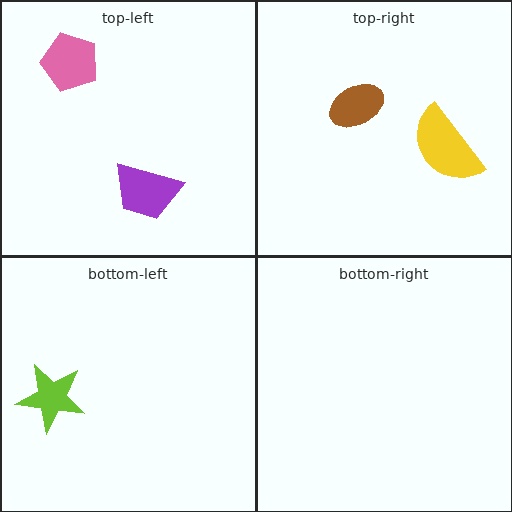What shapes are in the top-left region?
The pink pentagon, the purple trapezoid.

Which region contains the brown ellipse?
The top-right region.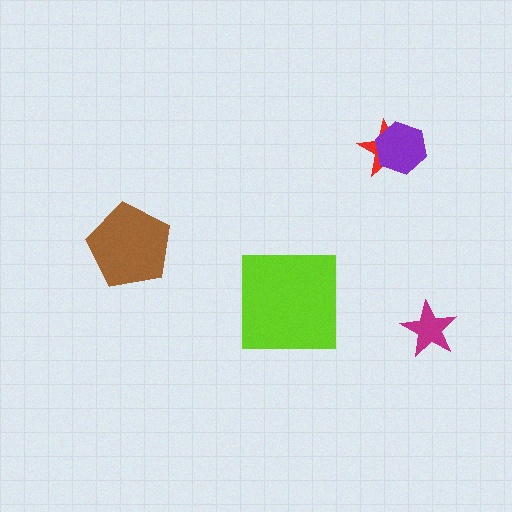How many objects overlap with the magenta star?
0 objects overlap with the magenta star.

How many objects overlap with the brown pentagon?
0 objects overlap with the brown pentagon.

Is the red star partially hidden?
Yes, it is partially covered by another shape.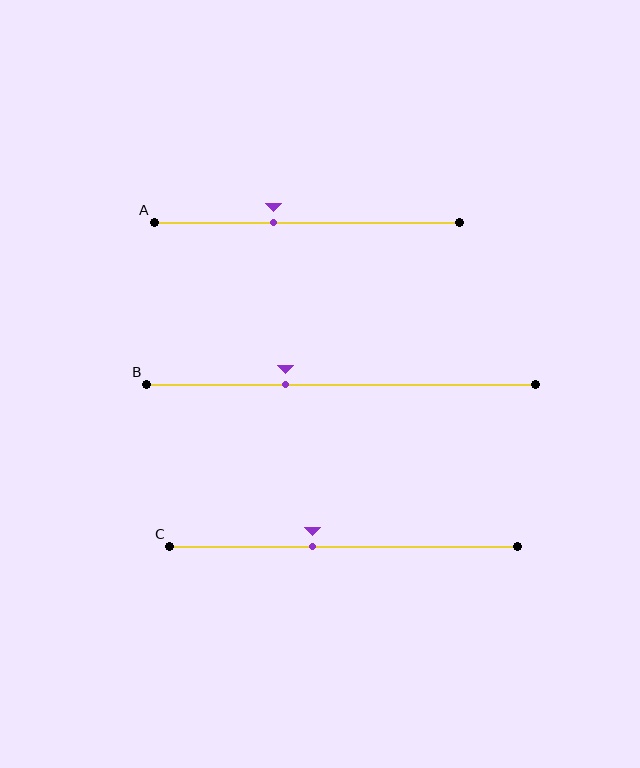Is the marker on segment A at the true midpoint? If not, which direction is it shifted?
No, the marker on segment A is shifted to the left by about 11% of the segment length.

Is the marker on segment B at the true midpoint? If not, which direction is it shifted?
No, the marker on segment B is shifted to the left by about 14% of the segment length.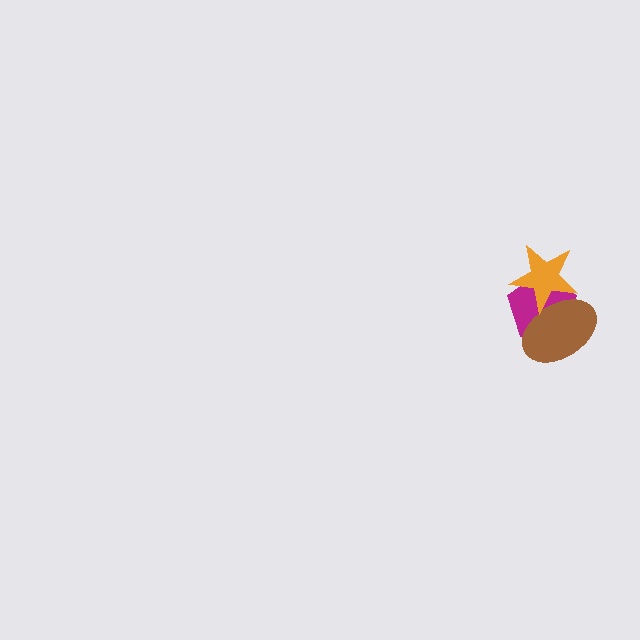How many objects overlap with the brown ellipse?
2 objects overlap with the brown ellipse.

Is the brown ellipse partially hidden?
Yes, it is partially covered by another shape.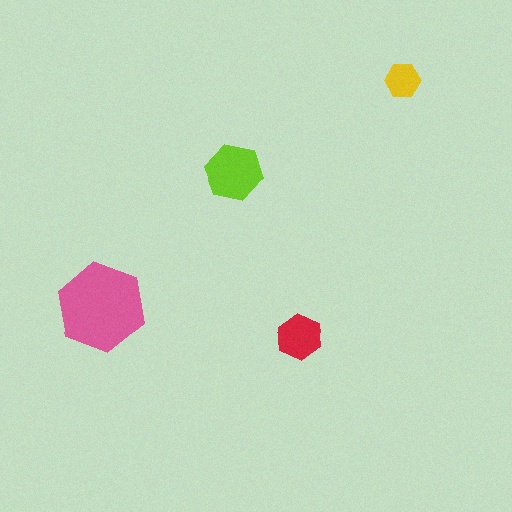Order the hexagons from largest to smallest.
the pink one, the lime one, the red one, the yellow one.